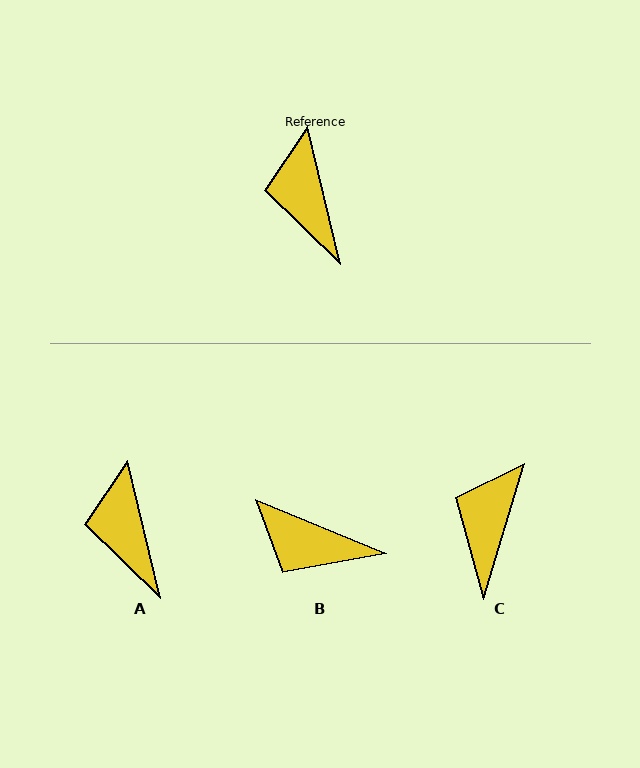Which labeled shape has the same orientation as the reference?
A.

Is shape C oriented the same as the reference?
No, it is off by about 31 degrees.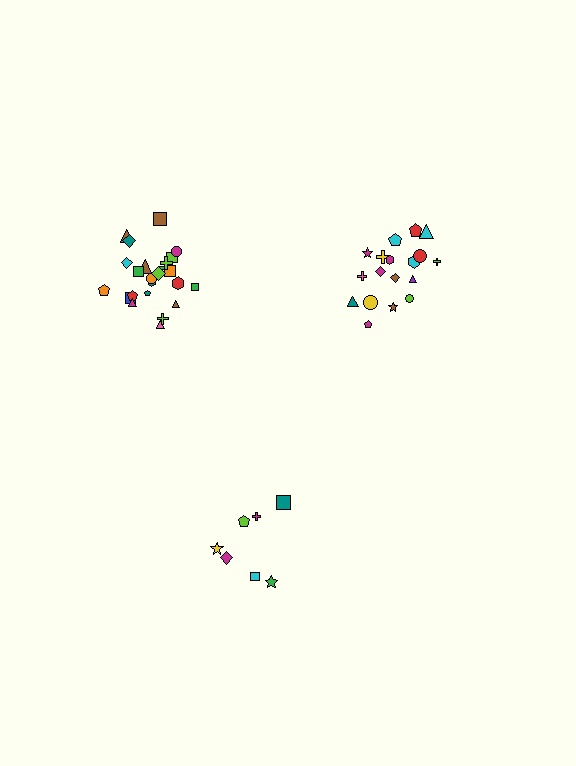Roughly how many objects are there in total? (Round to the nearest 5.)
Roughly 50 objects in total.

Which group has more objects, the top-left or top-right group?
The top-left group.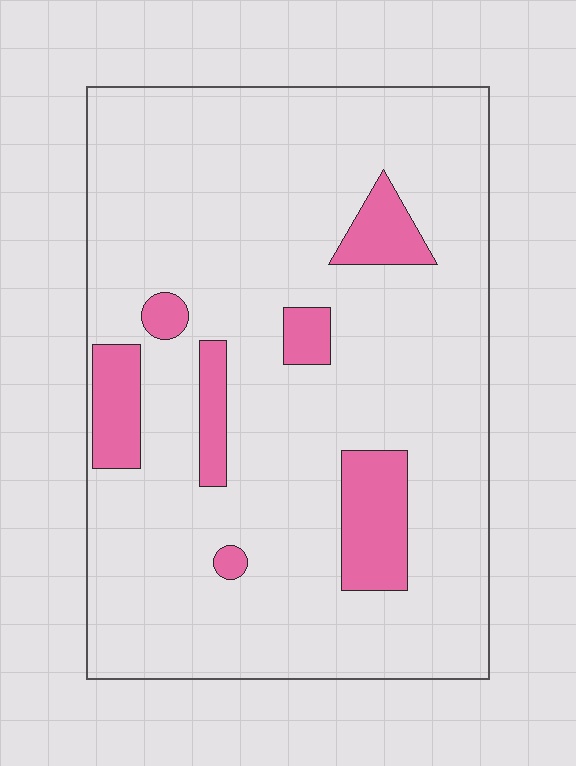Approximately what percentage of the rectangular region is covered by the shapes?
Approximately 15%.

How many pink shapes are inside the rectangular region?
7.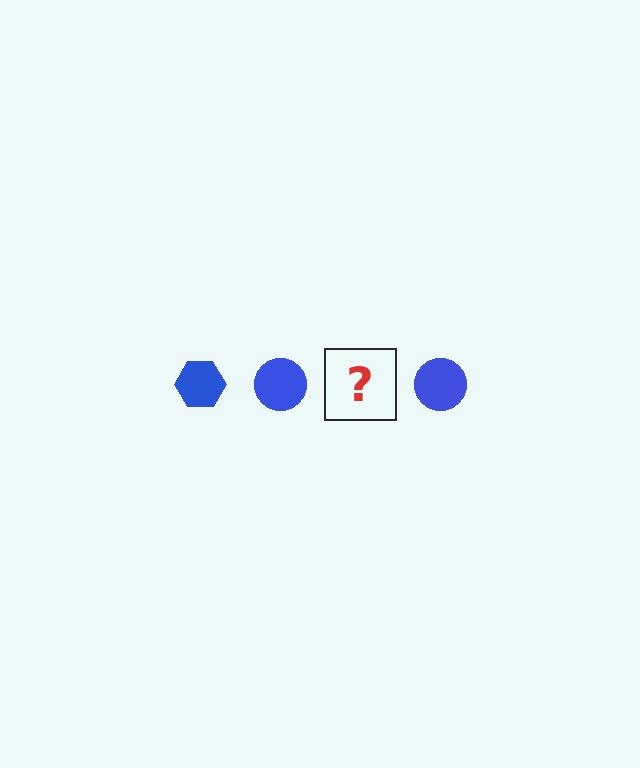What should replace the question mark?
The question mark should be replaced with a blue hexagon.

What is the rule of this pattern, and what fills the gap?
The rule is that the pattern cycles through hexagon, circle shapes in blue. The gap should be filled with a blue hexagon.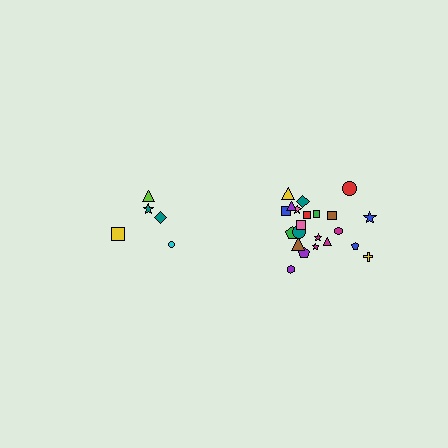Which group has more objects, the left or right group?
The right group.